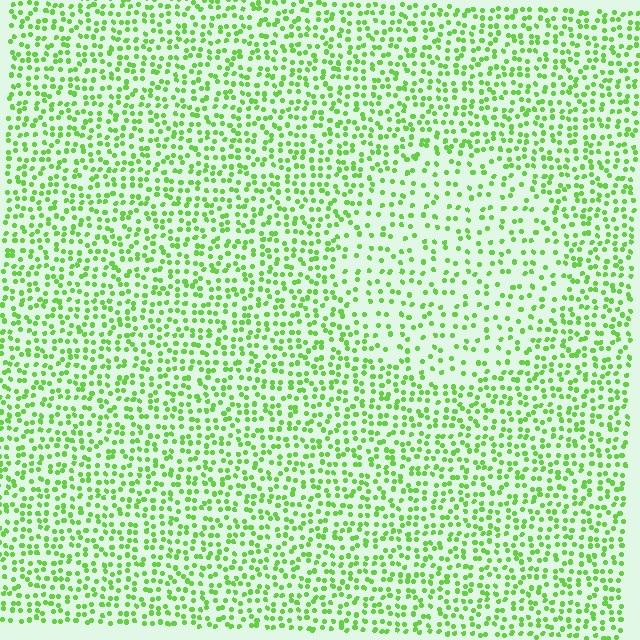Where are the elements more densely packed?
The elements are more densely packed outside the circle boundary.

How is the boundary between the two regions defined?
The boundary is defined by a change in element density (approximately 1.8x ratio). All elements are the same color, size, and shape.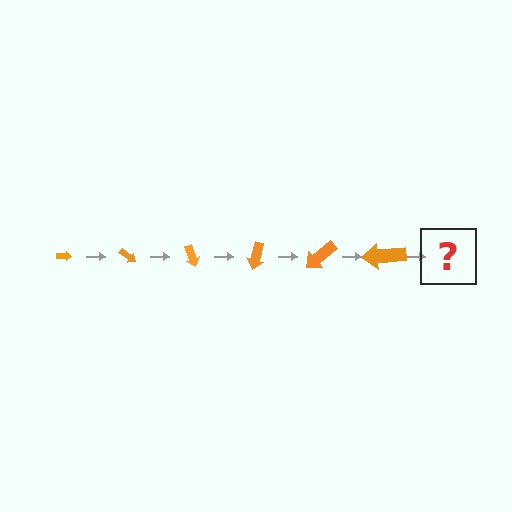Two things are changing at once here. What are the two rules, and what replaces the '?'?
The two rules are that the arrow grows larger each step and it rotates 35 degrees each step. The '?' should be an arrow, larger than the previous one and rotated 210 degrees from the start.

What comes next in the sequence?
The next element should be an arrow, larger than the previous one and rotated 210 degrees from the start.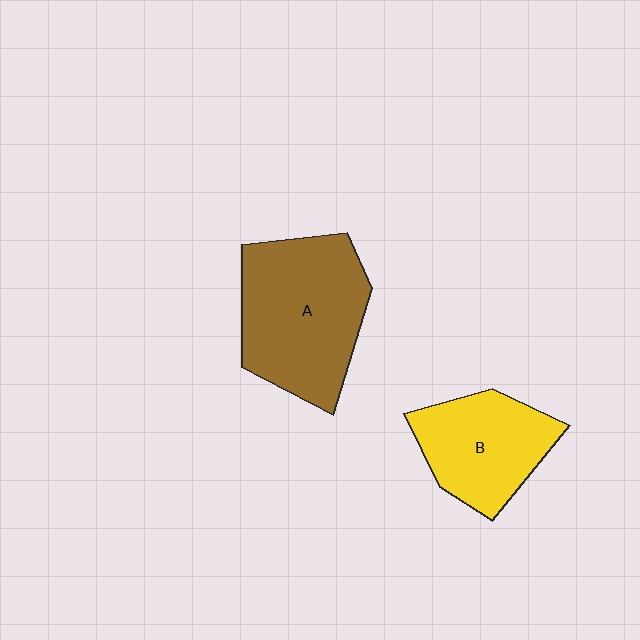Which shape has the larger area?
Shape A (brown).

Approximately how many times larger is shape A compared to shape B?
Approximately 1.4 times.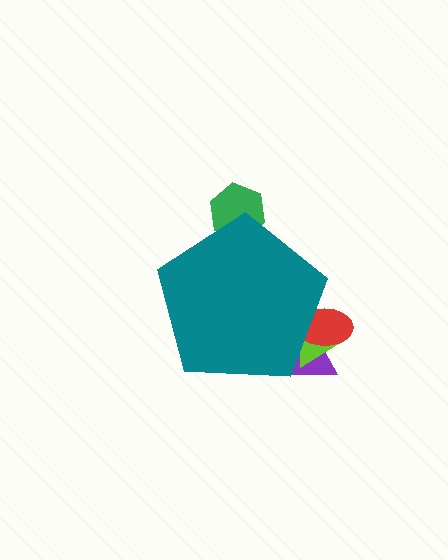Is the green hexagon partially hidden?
Yes, the green hexagon is partially hidden behind the teal pentagon.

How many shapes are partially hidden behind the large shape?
4 shapes are partially hidden.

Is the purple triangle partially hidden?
Yes, the purple triangle is partially hidden behind the teal pentagon.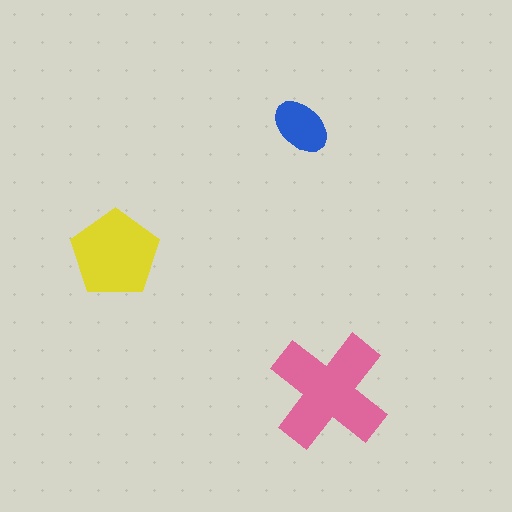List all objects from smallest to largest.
The blue ellipse, the yellow pentagon, the pink cross.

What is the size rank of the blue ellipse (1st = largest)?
3rd.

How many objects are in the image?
There are 3 objects in the image.